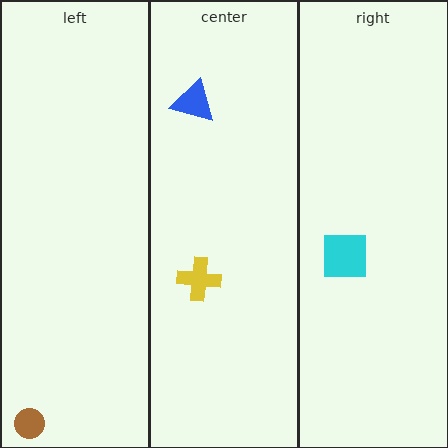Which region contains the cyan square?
The right region.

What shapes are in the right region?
The cyan square.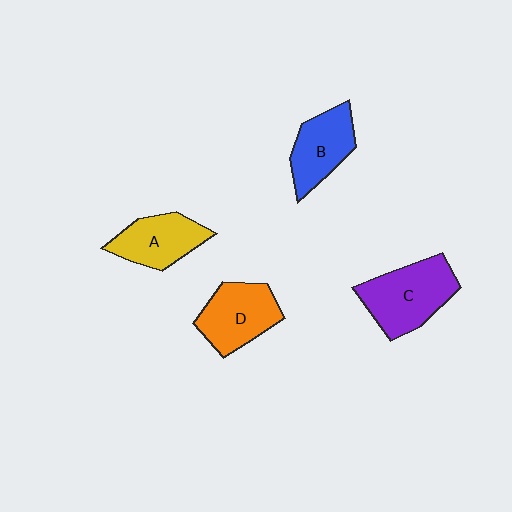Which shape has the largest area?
Shape C (purple).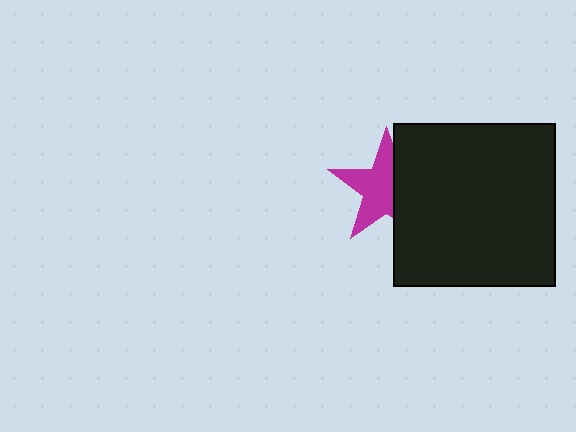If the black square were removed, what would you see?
You would see the complete magenta star.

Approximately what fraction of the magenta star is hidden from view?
Roughly 38% of the magenta star is hidden behind the black square.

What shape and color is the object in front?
The object in front is a black square.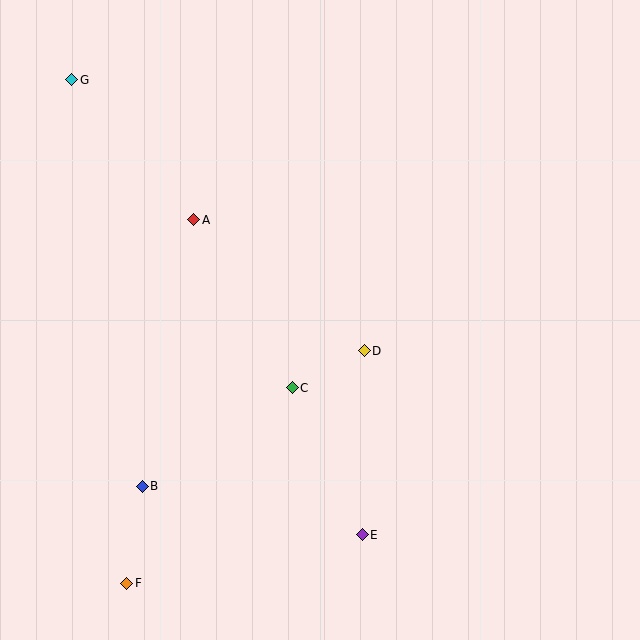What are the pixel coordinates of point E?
Point E is at (362, 535).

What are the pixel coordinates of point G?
Point G is at (72, 80).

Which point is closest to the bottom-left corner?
Point F is closest to the bottom-left corner.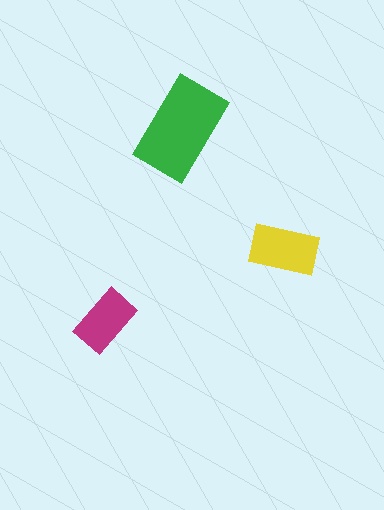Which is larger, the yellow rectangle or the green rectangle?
The green one.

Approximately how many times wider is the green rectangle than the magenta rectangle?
About 1.5 times wider.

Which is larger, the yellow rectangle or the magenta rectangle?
The yellow one.